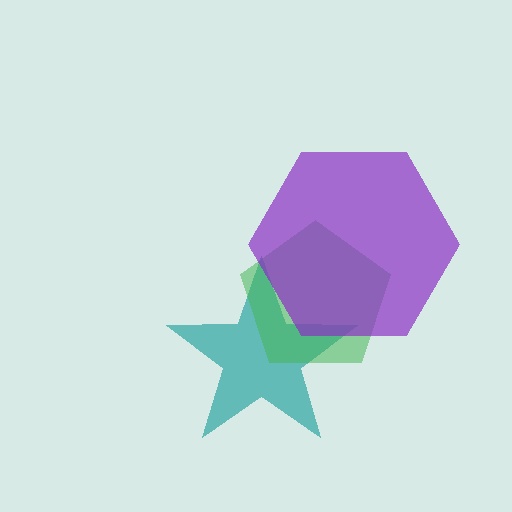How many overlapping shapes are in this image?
There are 3 overlapping shapes in the image.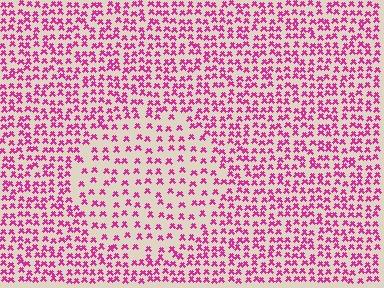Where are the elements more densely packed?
The elements are more densely packed outside the circle boundary.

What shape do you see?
I see a circle.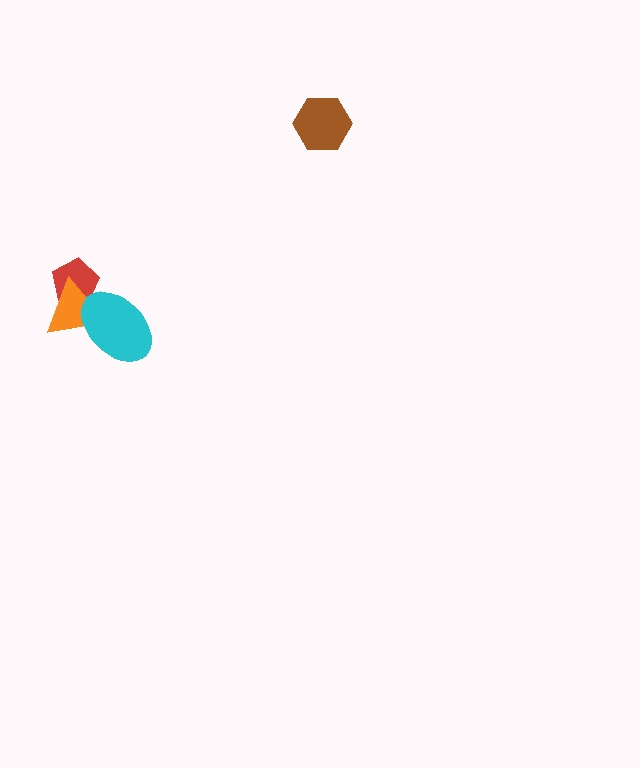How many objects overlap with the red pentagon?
1 object overlaps with the red pentagon.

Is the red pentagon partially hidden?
Yes, it is partially covered by another shape.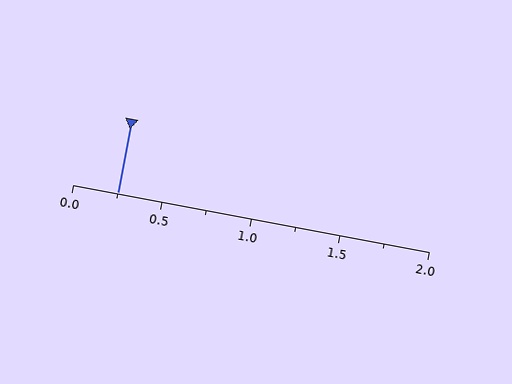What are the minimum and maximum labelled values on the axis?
The axis runs from 0.0 to 2.0.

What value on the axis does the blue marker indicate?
The marker indicates approximately 0.25.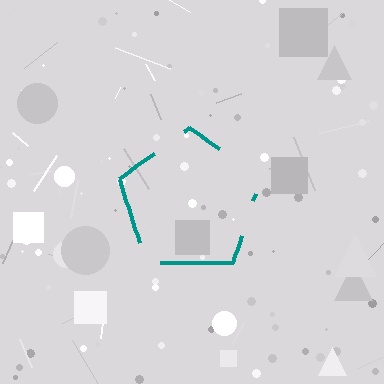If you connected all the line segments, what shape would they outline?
They would outline a pentagon.